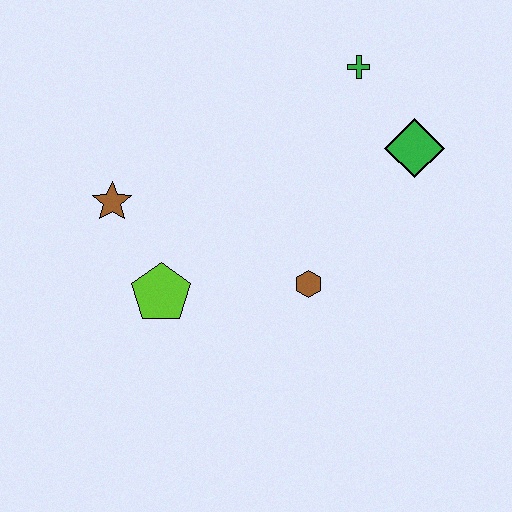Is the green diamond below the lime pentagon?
No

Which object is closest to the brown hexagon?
The lime pentagon is closest to the brown hexagon.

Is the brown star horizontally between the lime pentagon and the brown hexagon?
No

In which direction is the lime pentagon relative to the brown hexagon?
The lime pentagon is to the left of the brown hexagon.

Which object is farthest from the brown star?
The green diamond is farthest from the brown star.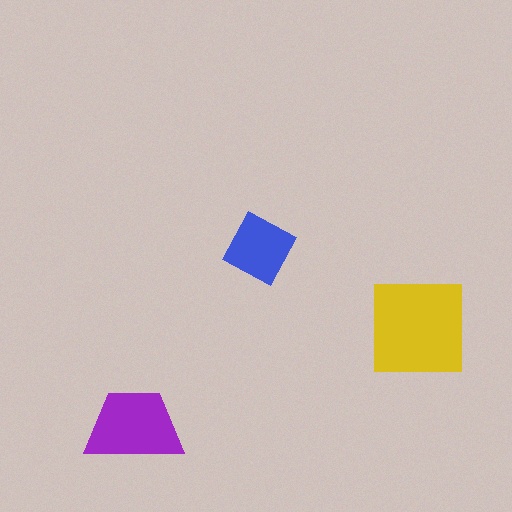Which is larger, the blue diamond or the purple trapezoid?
The purple trapezoid.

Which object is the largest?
The yellow square.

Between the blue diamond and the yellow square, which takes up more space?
The yellow square.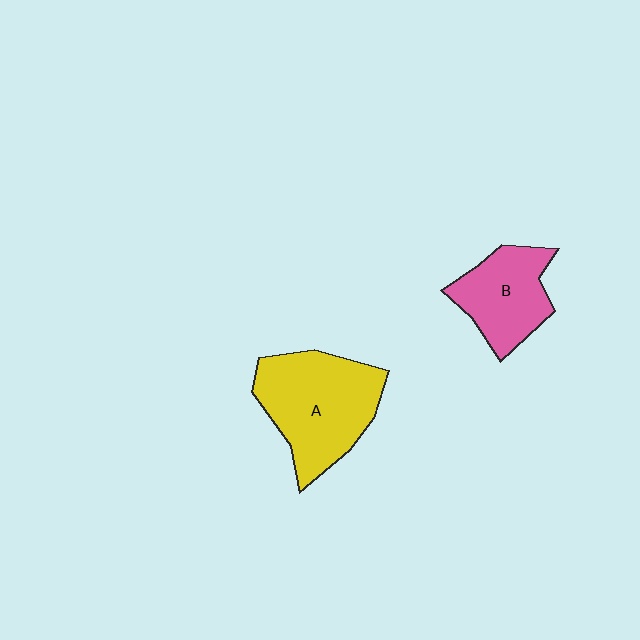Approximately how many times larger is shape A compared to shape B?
Approximately 1.5 times.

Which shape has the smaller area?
Shape B (pink).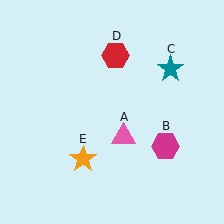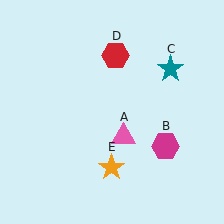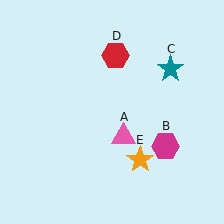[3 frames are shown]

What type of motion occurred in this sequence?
The orange star (object E) rotated counterclockwise around the center of the scene.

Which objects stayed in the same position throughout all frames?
Pink triangle (object A) and magenta hexagon (object B) and teal star (object C) and red hexagon (object D) remained stationary.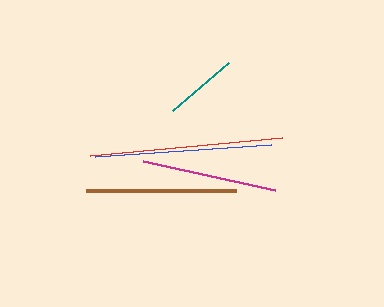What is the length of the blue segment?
The blue segment is approximately 176 pixels long.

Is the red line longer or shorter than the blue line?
The red line is longer than the blue line.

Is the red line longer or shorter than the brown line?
The red line is longer than the brown line.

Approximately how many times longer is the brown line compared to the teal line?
The brown line is approximately 2.0 times the length of the teal line.